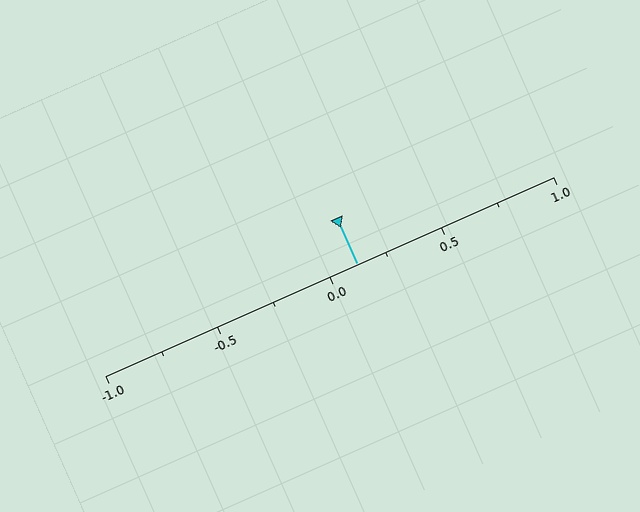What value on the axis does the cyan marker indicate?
The marker indicates approximately 0.12.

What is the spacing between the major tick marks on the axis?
The major ticks are spaced 0.5 apart.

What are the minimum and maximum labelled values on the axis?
The axis runs from -1.0 to 1.0.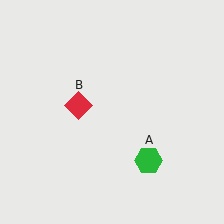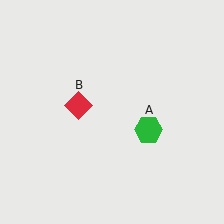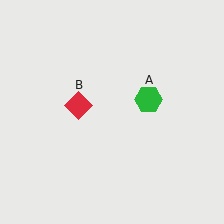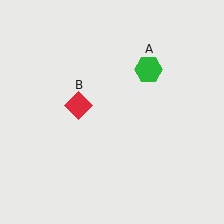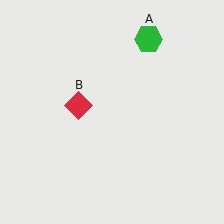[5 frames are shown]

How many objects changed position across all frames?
1 object changed position: green hexagon (object A).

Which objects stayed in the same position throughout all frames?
Red diamond (object B) remained stationary.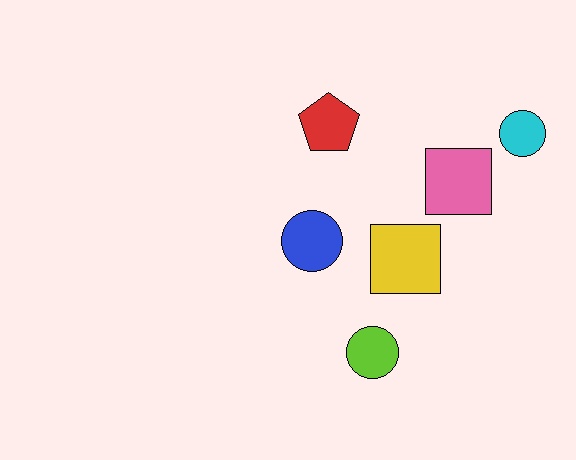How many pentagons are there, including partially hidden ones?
There is 1 pentagon.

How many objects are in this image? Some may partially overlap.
There are 6 objects.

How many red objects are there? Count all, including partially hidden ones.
There is 1 red object.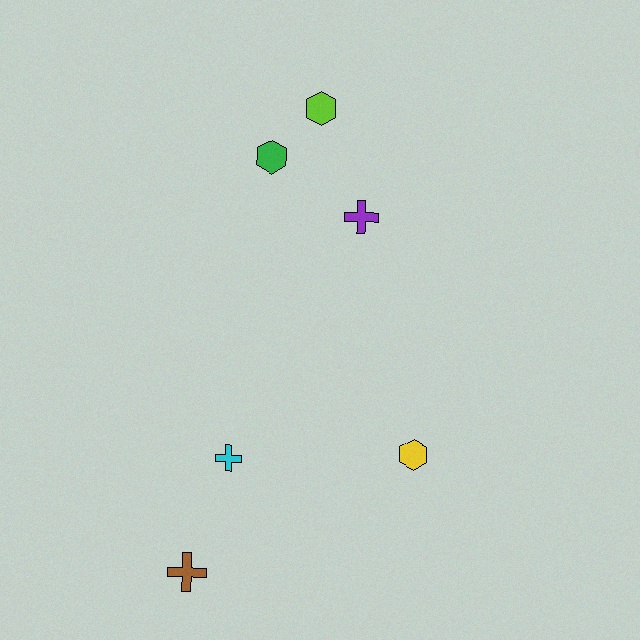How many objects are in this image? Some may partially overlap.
There are 6 objects.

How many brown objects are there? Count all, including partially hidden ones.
There is 1 brown object.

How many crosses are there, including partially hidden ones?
There are 3 crosses.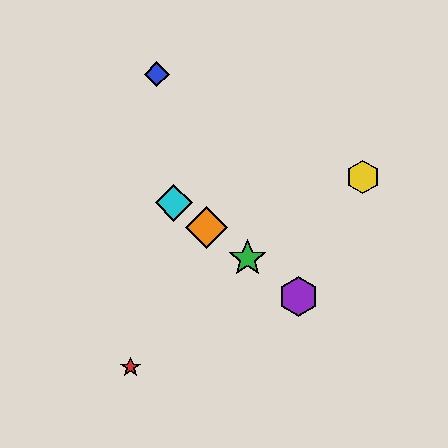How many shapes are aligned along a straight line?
4 shapes (the green star, the purple hexagon, the orange diamond, the cyan diamond) are aligned along a straight line.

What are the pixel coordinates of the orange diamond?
The orange diamond is at (207, 227).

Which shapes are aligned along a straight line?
The green star, the purple hexagon, the orange diamond, the cyan diamond are aligned along a straight line.